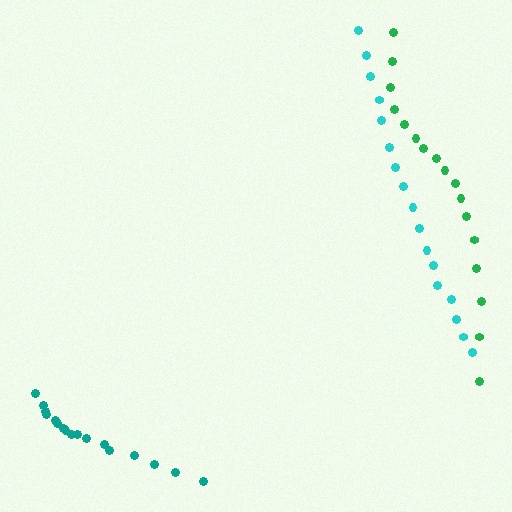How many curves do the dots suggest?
There are 3 distinct paths.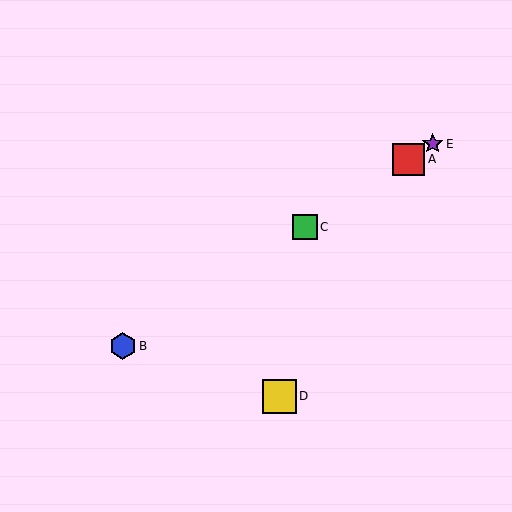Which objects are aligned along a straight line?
Objects A, B, C, E are aligned along a straight line.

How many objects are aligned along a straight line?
4 objects (A, B, C, E) are aligned along a straight line.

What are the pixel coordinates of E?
Object E is at (433, 144).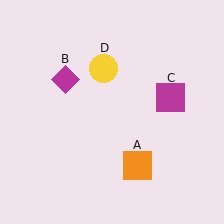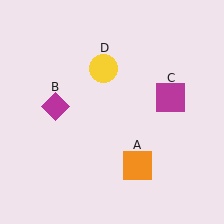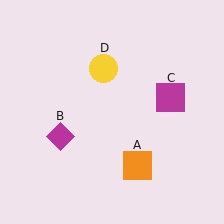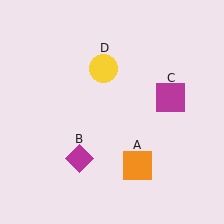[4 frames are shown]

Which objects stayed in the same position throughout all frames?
Orange square (object A) and magenta square (object C) and yellow circle (object D) remained stationary.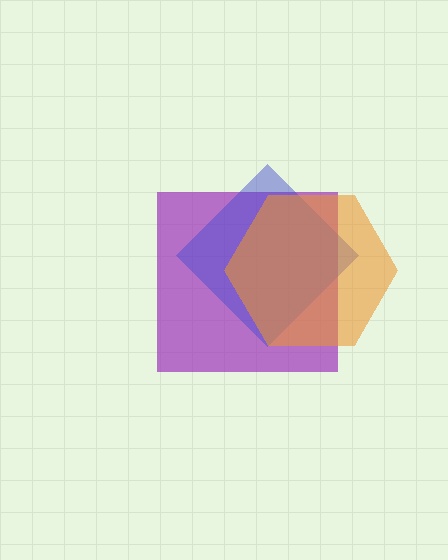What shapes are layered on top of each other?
The layered shapes are: a purple square, a blue diamond, an orange hexagon.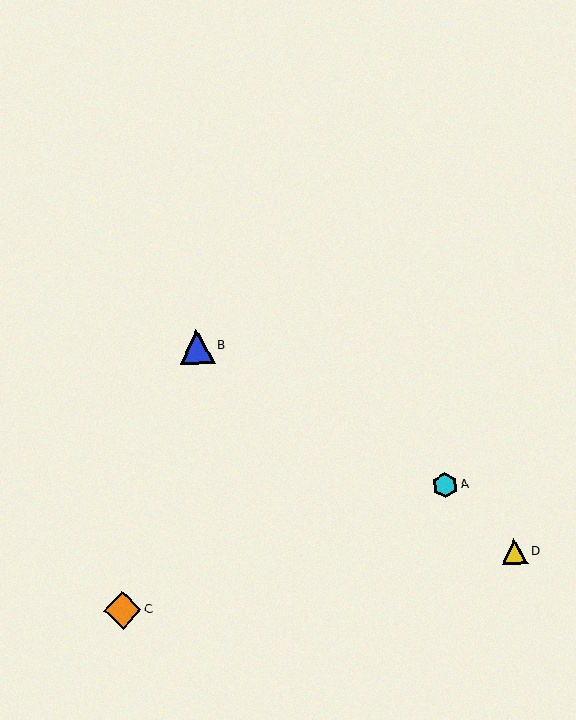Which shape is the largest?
The orange diamond (labeled C) is the largest.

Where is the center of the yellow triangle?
The center of the yellow triangle is at (515, 551).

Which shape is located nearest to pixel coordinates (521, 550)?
The yellow triangle (labeled D) at (515, 551) is nearest to that location.